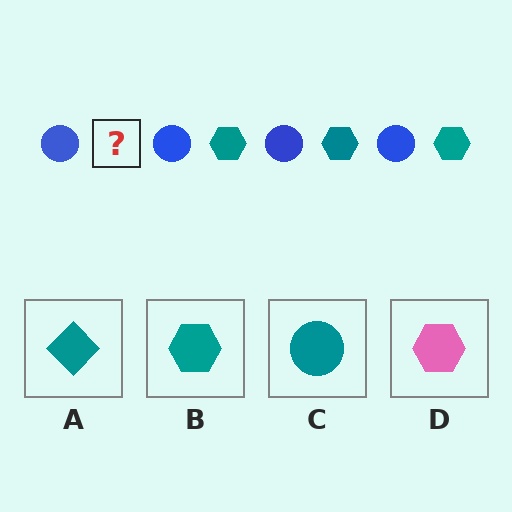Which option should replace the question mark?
Option B.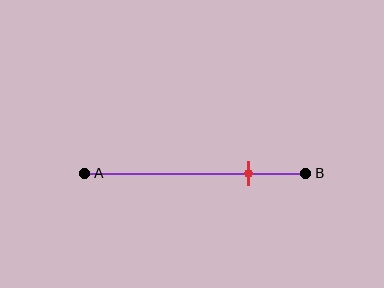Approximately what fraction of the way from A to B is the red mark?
The red mark is approximately 75% of the way from A to B.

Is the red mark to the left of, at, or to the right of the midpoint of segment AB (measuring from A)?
The red mark is to the right of the midpoint of segment AB.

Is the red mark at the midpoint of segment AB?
No, the mark is at about 75% from A, not at the 50% midpoint.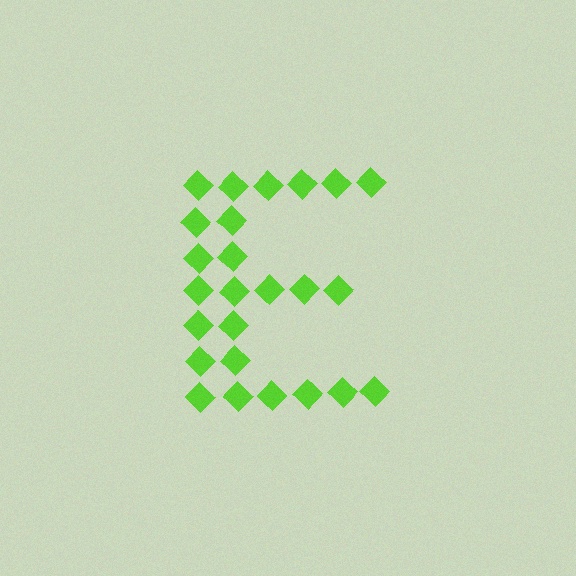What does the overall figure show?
The overall figure shows the letter E.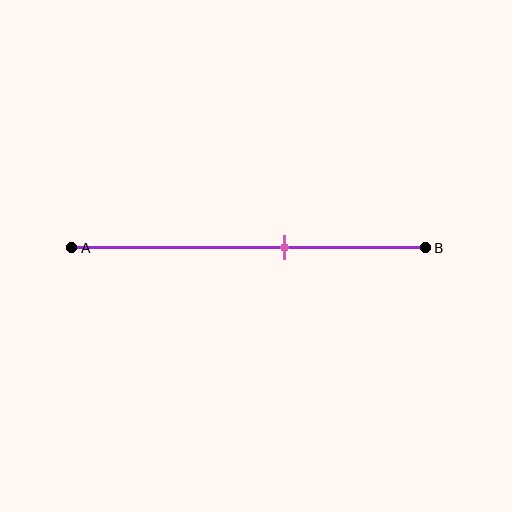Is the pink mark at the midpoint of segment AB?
No, the mark is at about 60% from A, not at the 50% midpoint.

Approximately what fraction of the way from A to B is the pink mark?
The pink mark is approximately 60% of the way from A to B.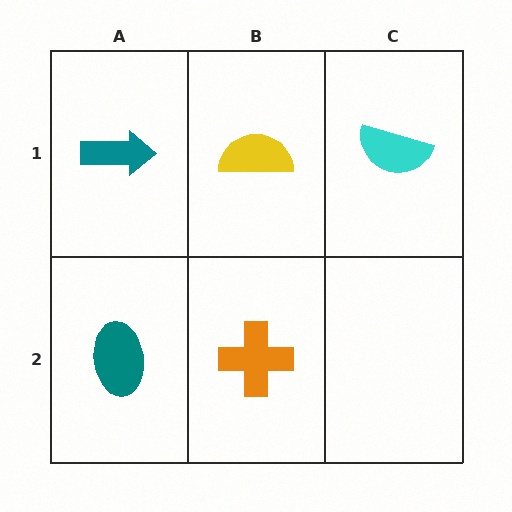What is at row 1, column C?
A cyan semicircle.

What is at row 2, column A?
A teal ellipse.